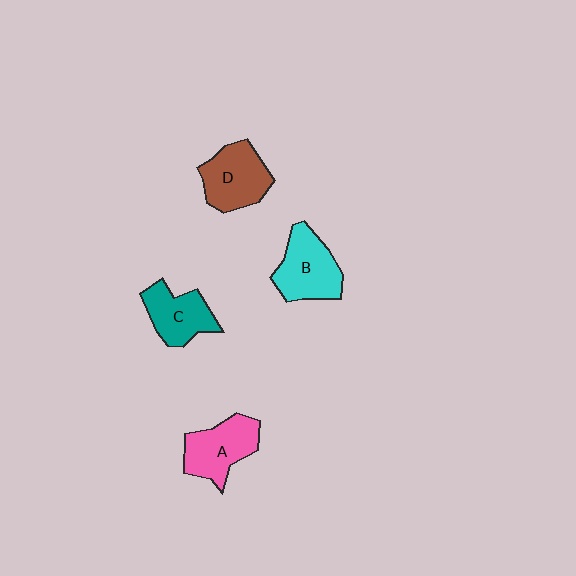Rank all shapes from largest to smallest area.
From largest to smallest: B (cyan), D (brown), A (pink), C (teal).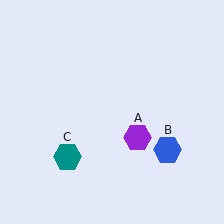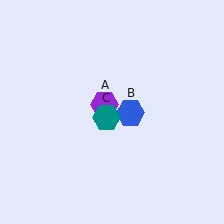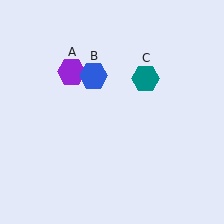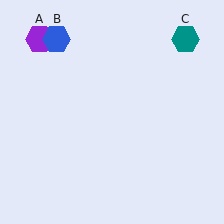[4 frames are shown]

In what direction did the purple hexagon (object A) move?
The purple hexagon (object A) moved up and to the left.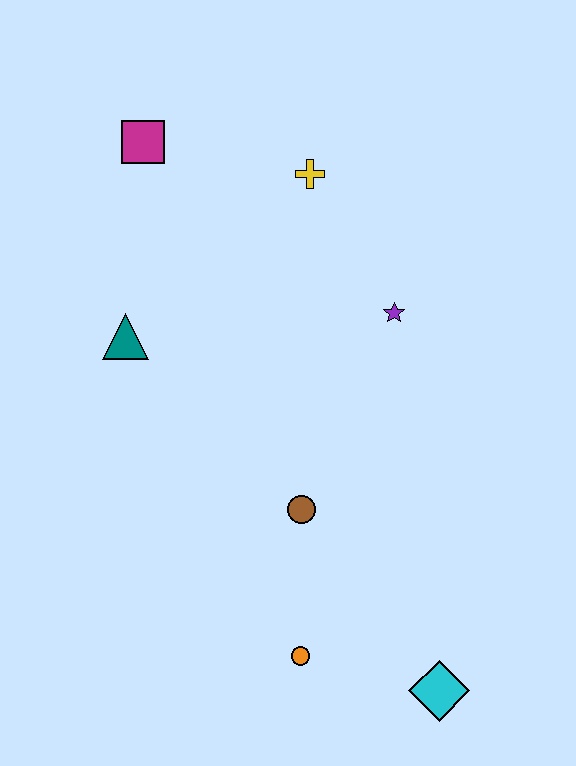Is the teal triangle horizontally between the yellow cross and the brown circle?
No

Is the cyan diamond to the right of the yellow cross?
Yes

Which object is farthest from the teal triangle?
The cyan diamond is farthest from the teal triangle.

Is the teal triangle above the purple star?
No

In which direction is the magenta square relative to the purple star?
The magenta square is to the left of the purple star.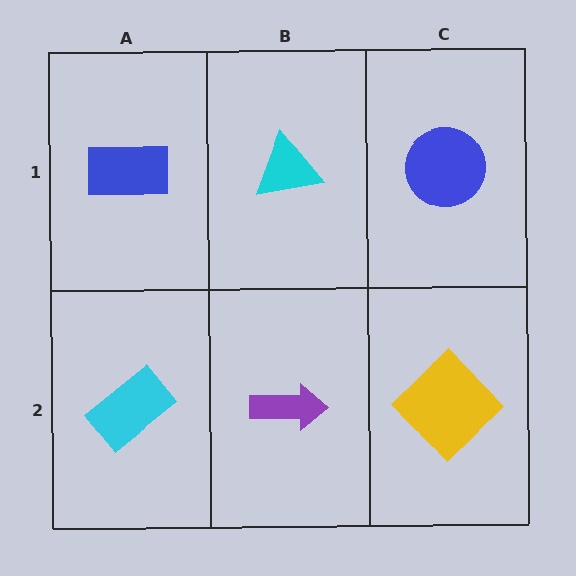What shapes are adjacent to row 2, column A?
A blue rectangle (row 1, column A), a purple arrow (row 2, column B).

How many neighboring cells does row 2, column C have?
2.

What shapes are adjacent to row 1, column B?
A purple arrow (row 2, column B), a blue rectangle (row 1, column A), a blue circle (row 1, column C).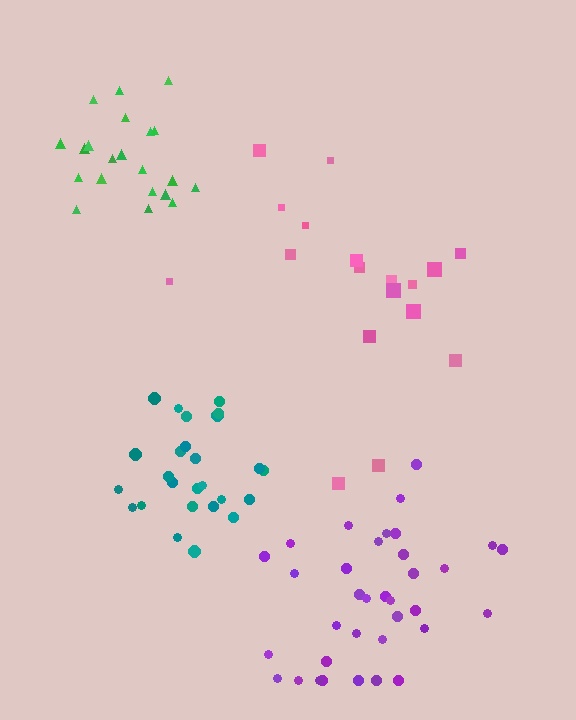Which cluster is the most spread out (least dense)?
Pink.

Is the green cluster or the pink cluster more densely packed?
Green.